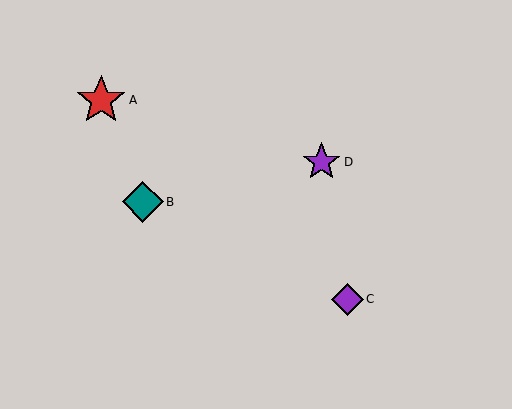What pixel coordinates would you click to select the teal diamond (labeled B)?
Click at (143, 202) to select the teal diamond B.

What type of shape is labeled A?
Shape A is a red star.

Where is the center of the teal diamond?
The center of the teal diamond is at (143, 202).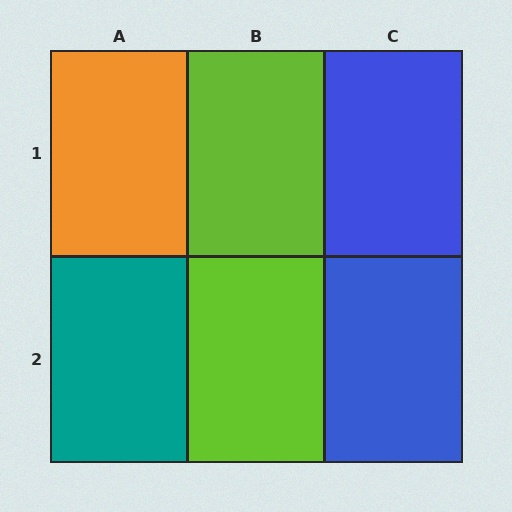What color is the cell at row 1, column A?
Orange.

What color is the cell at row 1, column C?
Blue.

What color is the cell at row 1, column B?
Lime.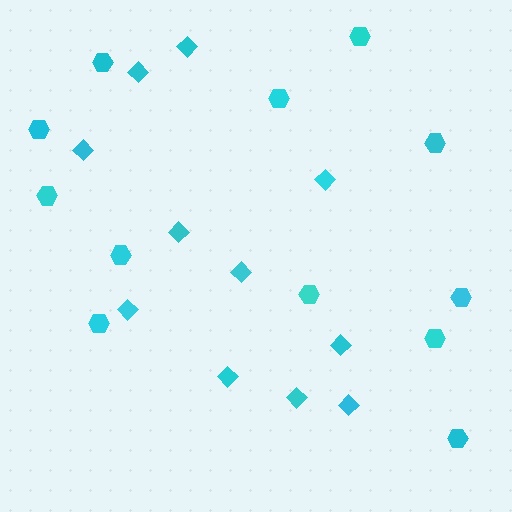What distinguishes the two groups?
There are 2 groups: one group of diamonds (11) and one group of hexagons (12).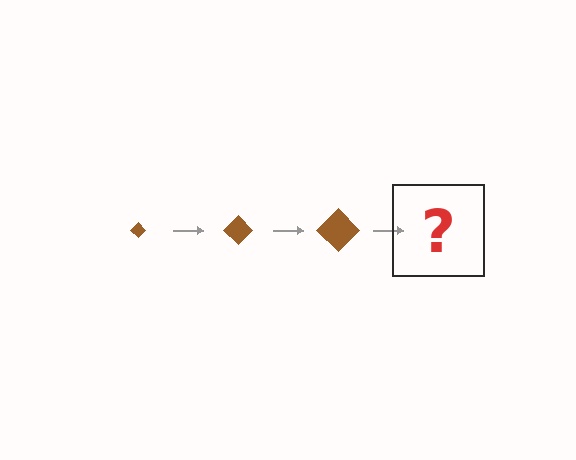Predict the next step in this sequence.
The next step is a brown diamond, larger than the previous one.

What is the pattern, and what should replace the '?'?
The pattern is that the diamond gets progressively larger each step. The '?' should be a brown diamond, larger than the previous one.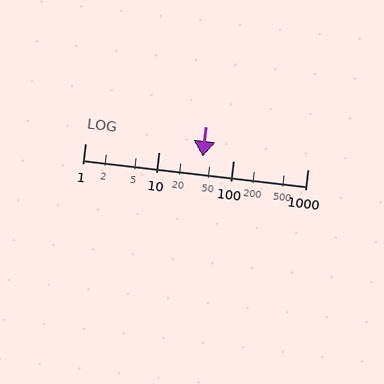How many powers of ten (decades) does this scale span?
The scale spans 3 decades, from 1 to 1000.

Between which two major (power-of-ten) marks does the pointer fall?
The pointer is between 10 and 100.